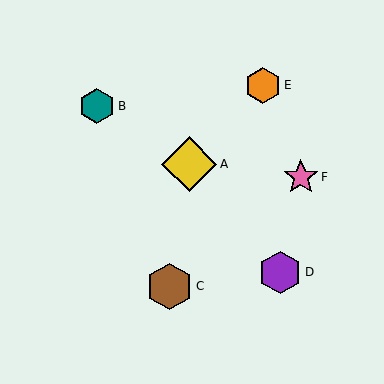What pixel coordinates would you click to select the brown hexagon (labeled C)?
Click at (169, 286) to select the brown hexagon C.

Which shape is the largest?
The yellow diamond (labeled A) is the largest.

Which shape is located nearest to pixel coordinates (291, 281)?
The purple hexagon (labeled D) at (280, 272) is nearest to that location.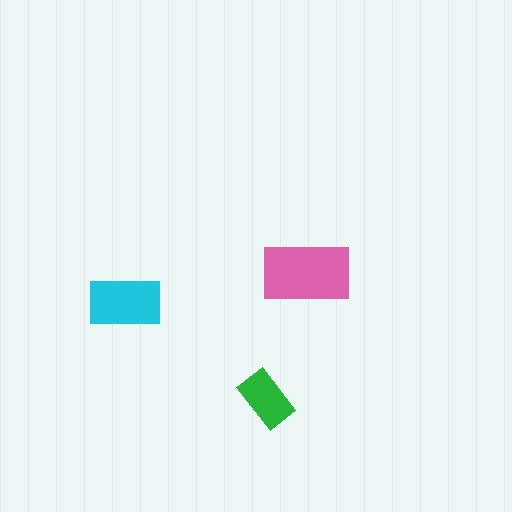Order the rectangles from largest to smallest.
the pink one, the cyan one, the green one.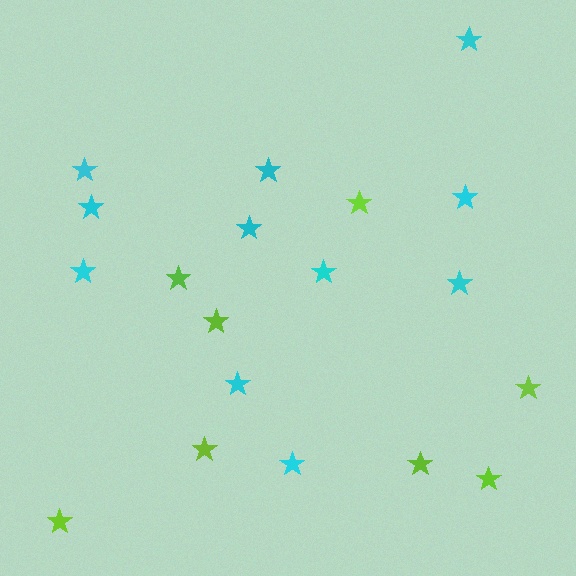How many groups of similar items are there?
There are 2 groups: one group of lime stars (8) and one group of cyan stars (11).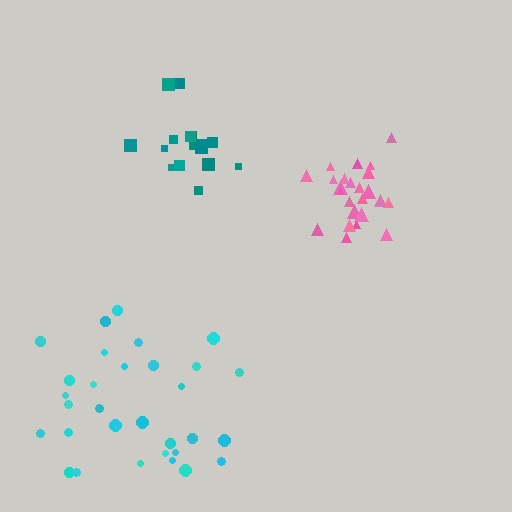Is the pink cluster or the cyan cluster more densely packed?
Pink.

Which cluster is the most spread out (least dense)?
Teal.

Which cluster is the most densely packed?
Pink.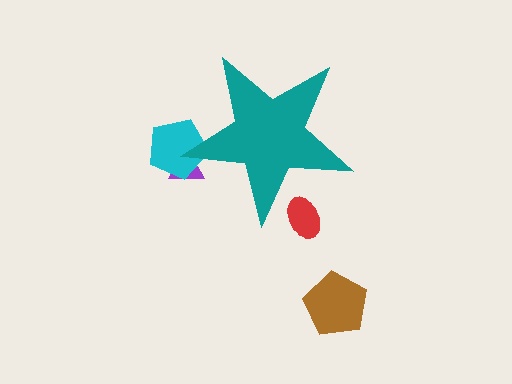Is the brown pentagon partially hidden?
No, the brown pentagon is fully visible.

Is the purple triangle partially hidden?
Yes, the purple triangle is partially hidden behind the teal star.